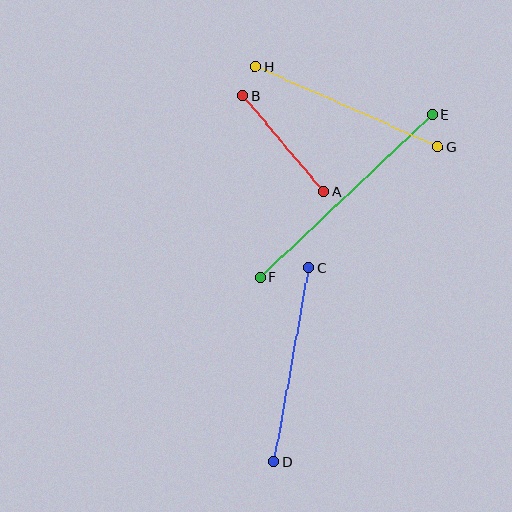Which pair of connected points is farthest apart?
Points E and F are farthest apart.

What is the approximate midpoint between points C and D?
The midpoint is at approximately (291, 365) pixels.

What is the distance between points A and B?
The distance is approximately 126 pixels.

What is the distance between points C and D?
The distance is approximately 197 pixels.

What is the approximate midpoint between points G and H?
The midpoint is at approximately (347, 107) pixels.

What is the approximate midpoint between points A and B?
The midpoint is at approximately (283, 143) pixels.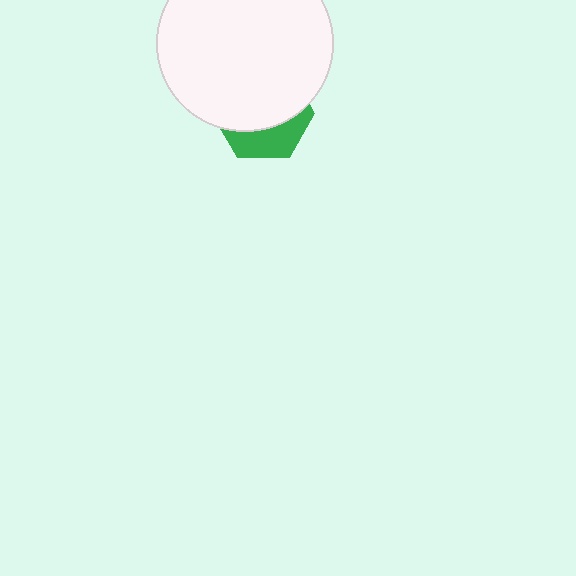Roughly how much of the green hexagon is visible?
A small part of it is visible (roughly 33%).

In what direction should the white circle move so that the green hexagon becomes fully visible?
The white circle should move up. That is the shortest direction to clear the overlap and leave the green hexagon fully visible.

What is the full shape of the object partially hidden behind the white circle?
The partially hidden object is a green hexagon.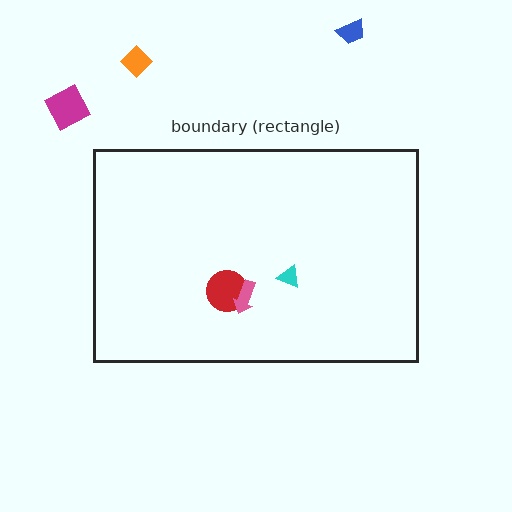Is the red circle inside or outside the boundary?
Inside.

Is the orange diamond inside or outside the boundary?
Outside.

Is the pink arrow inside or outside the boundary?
Inside.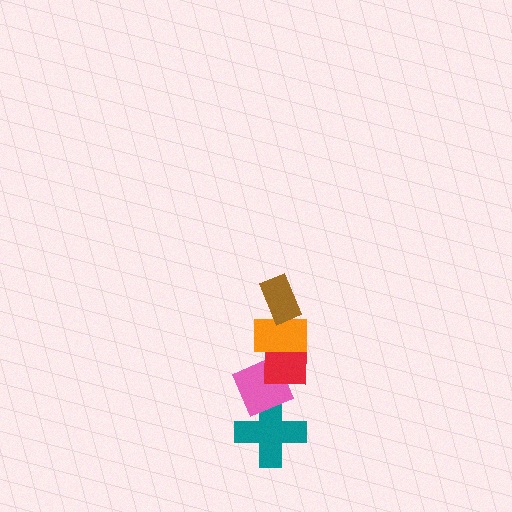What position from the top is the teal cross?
The teal cross is 5th from the top.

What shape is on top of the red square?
The orange rectangle is on top of the red square.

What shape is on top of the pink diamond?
The red square is on top of the pink diamond.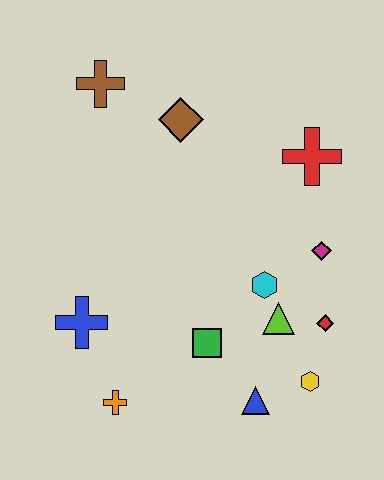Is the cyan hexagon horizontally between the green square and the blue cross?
No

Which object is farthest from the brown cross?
The yellow hexagon is farthest from the brown cross.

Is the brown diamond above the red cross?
Yes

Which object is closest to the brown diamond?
The brown cross is closest to the brown diamond.